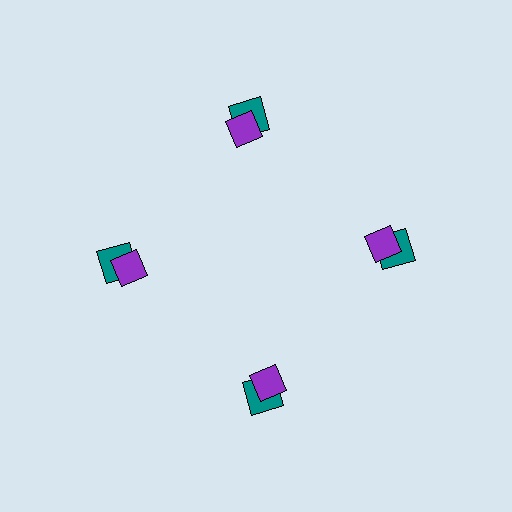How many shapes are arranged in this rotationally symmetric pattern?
There are 8 shapes, arranged in 4 groups of 2.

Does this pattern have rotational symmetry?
Yes, this pattern has 4-fold rotational symmetry. It looks the same after rotating 90 degrees around the center.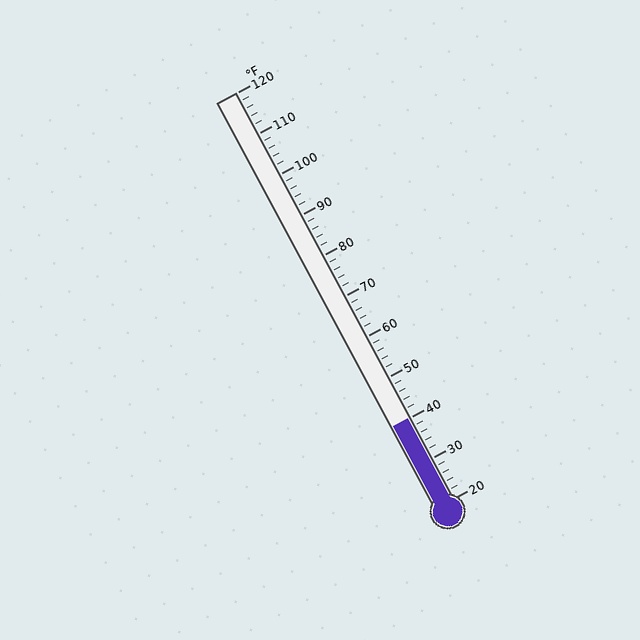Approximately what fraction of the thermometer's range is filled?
The thermometer is filled to approximately 20% of its range.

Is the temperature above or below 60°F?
The temperature is below 60°F.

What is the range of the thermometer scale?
The thermometer scale ranges from 20°F to 120°F.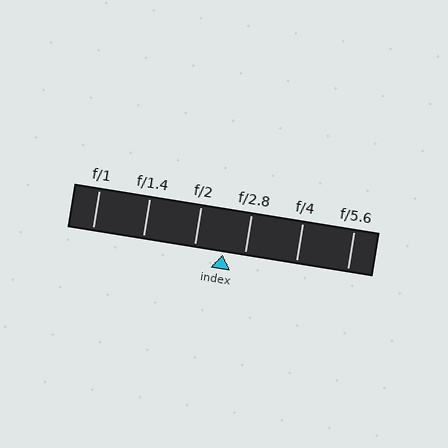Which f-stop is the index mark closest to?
The index mark is closest to f/2.8.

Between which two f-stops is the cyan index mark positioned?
The index mark is between f/2 and f/2.8.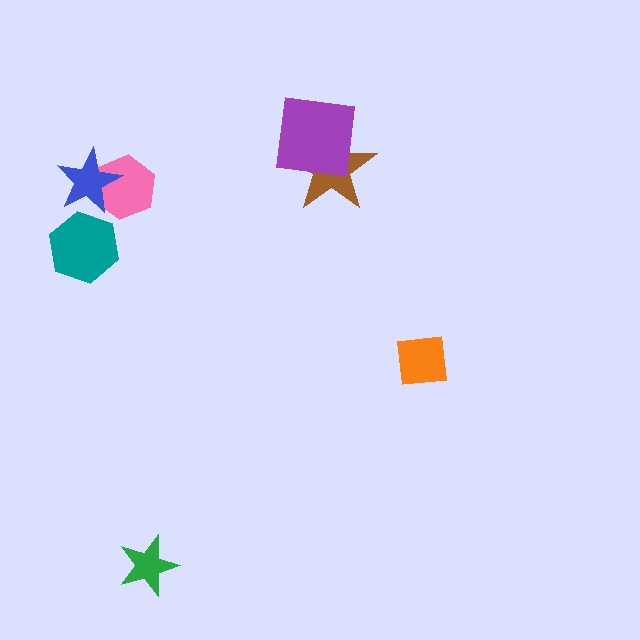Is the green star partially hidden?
No, no other shape covers it.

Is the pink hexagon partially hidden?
Yes, it is partially covered by another shape.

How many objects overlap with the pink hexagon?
1 object overlaps with the pink hexagon.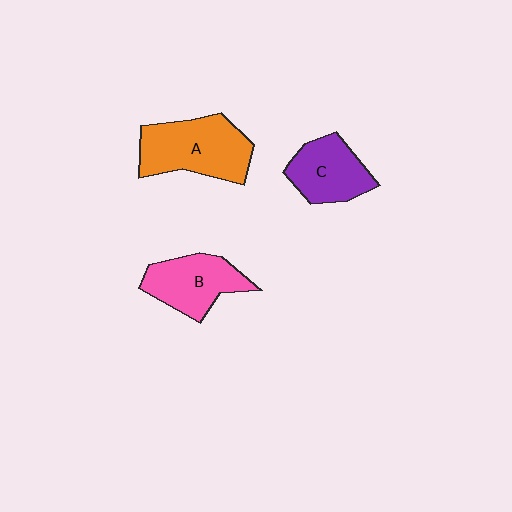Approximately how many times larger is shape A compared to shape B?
Approximately 1.3 times.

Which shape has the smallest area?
Shape C (purple).